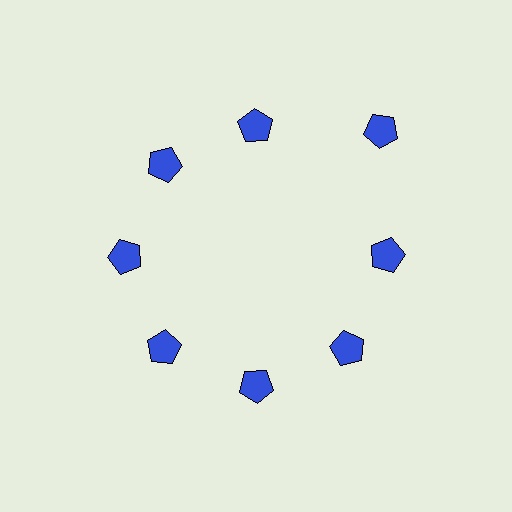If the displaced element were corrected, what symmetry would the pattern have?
It would have 8-fold rotational symmetry — the pattern would map onto itself every 45 degrees.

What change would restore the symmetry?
The symmetry would be restored by moving it inward, back onto the ring so that all 8 pentagons sit at equal angles and equal distance from the center.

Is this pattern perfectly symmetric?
No. The 8 blue pentagons are arranged in a ring, but one element near the 2 o'clock position is pushed outward from the center, breaking the 8-fold rotational symmetry.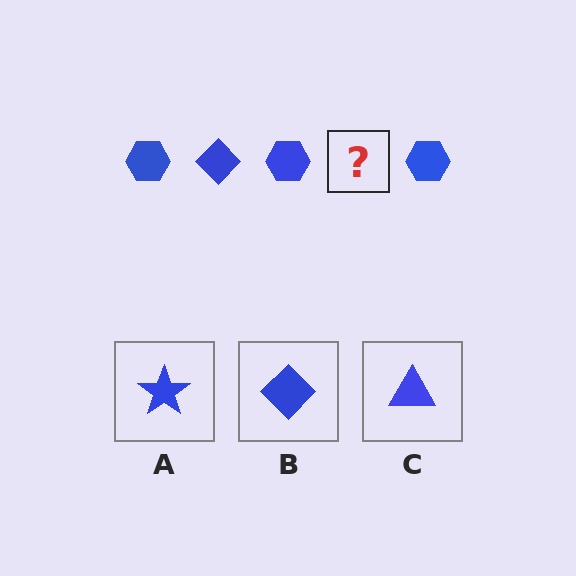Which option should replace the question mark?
Option B.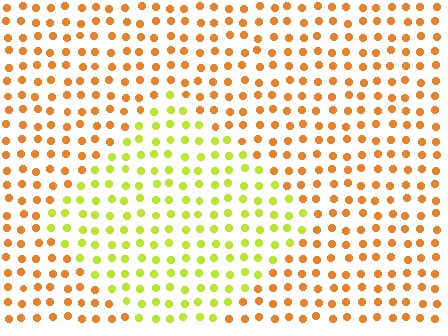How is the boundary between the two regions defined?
The boundary is defined purely by a slight shift in hue (about 47 degrees). Spacing, size, and orientation are identical on both sides.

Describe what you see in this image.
The image is filled with small orange elements in a uniform arrangement. A diamond-shaped region is visible where the elements are tinted to a slightly different hue, forming a subtle color boundary.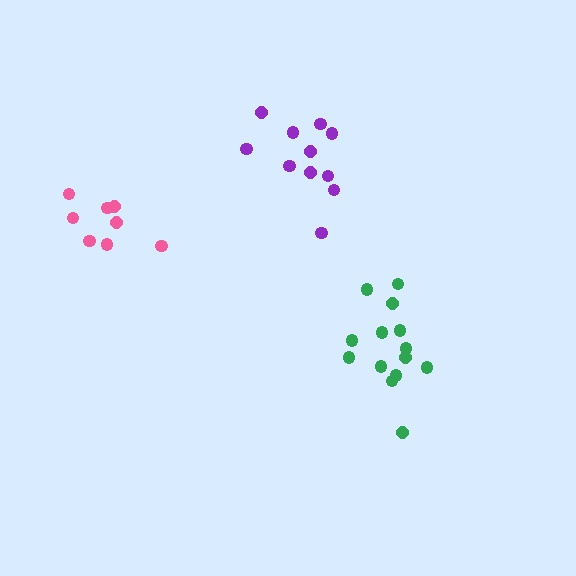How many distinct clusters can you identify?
There are 3 distinct clusters.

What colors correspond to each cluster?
The clusters are colored: pink, green, purple.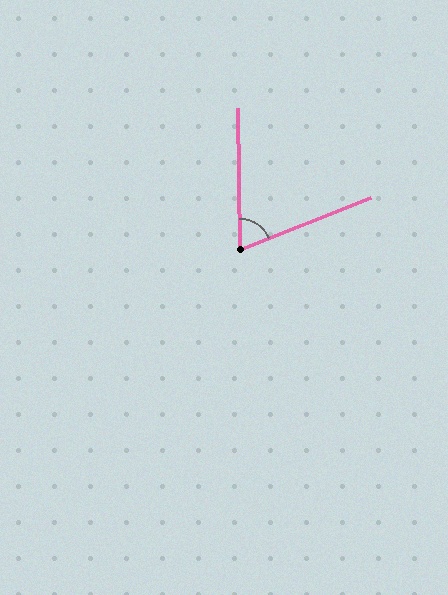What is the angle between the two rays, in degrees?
Approximately 69 degrees.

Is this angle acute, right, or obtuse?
It is acute.